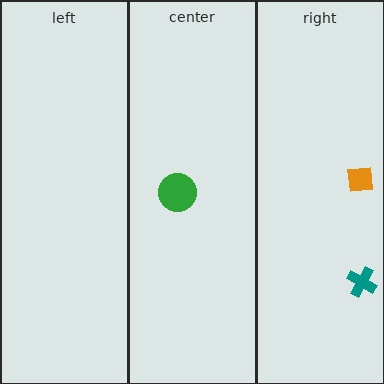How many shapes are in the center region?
1.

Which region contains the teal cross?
The right region.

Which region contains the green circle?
The center region.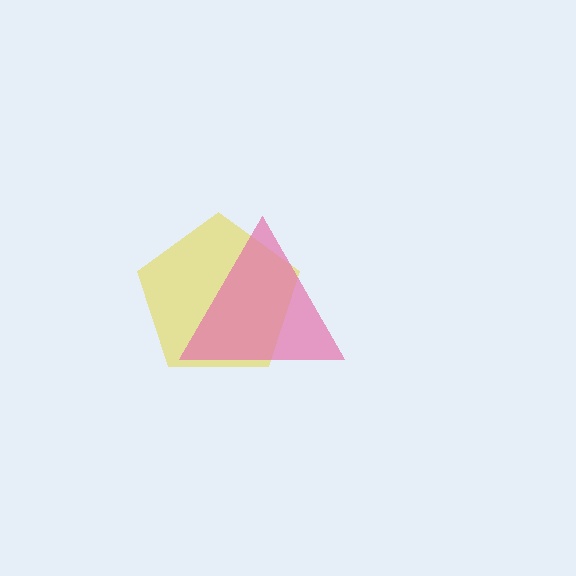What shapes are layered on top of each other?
The layered shapes are: a yellow pentagon, a pink triangle.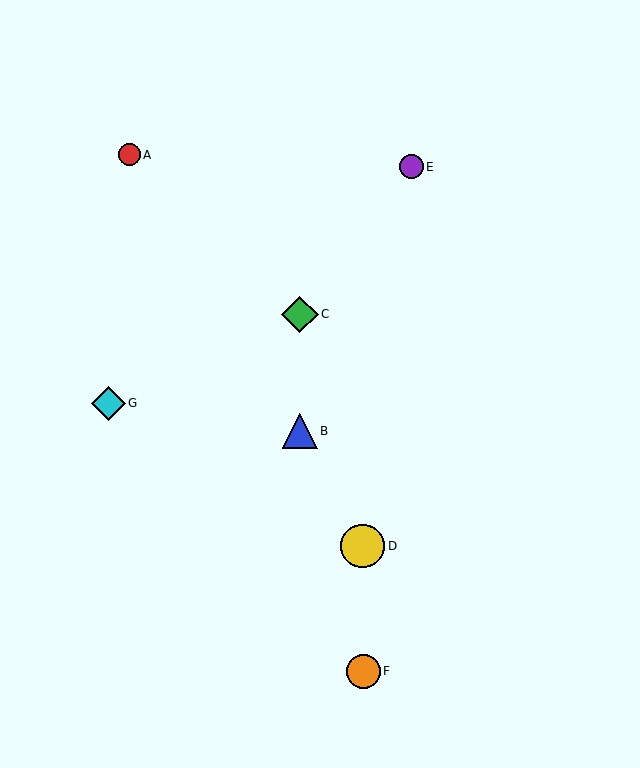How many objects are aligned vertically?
2 objects (B, C) are aligned vertically.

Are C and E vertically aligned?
No, C is at x≈300 and E is at x≈411.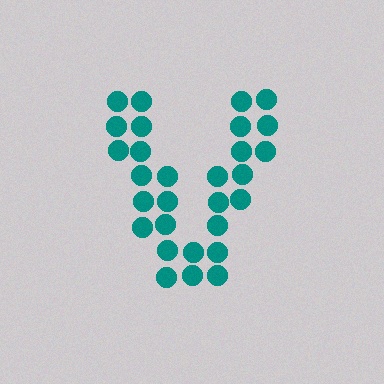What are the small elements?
The small elements are circles.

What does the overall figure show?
The overall figure shows the letter V.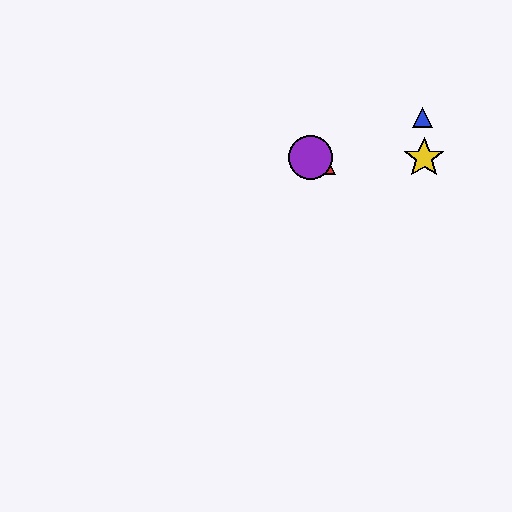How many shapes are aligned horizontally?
4 shapes (the red triangle, the green star, the yellow star, the purple circle) are aligned horizontally.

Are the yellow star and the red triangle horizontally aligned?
Yes, both are at y≈158.